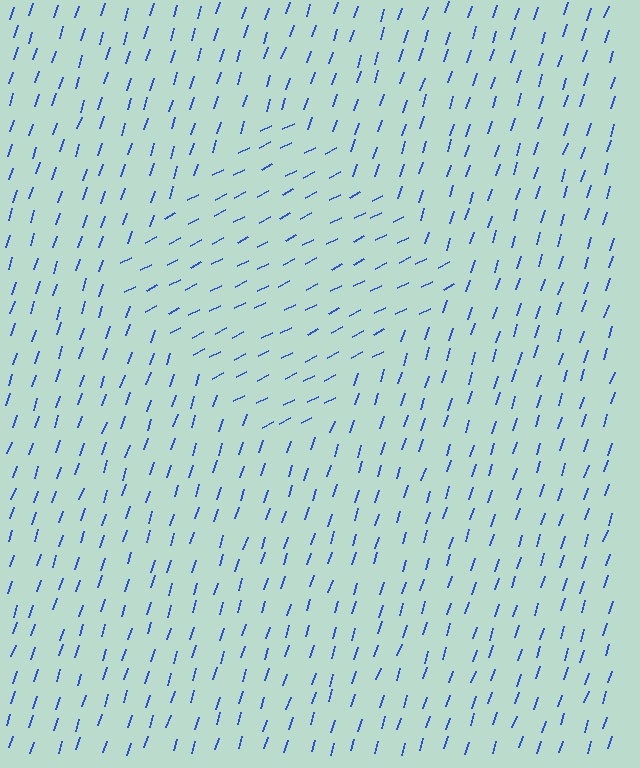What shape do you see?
I see a diamond.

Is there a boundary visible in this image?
Yes, there is a texture boundary formed by a change in line orientation.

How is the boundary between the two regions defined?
The boundary is defined purely by a change in line orientation (approximately 45 degrees difference). All lines are the same color and thickness.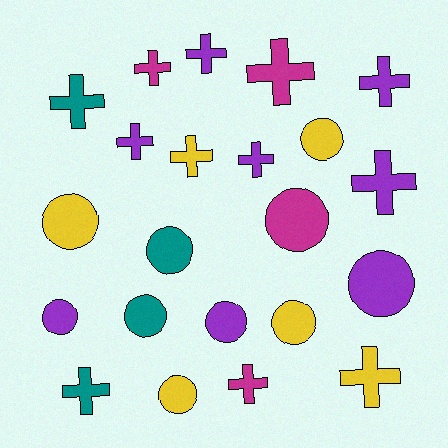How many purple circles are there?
There are 3 purple circles.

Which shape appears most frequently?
Cross, with 12 objects.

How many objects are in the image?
There are 22 objects.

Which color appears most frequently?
Purple, with 8 objects.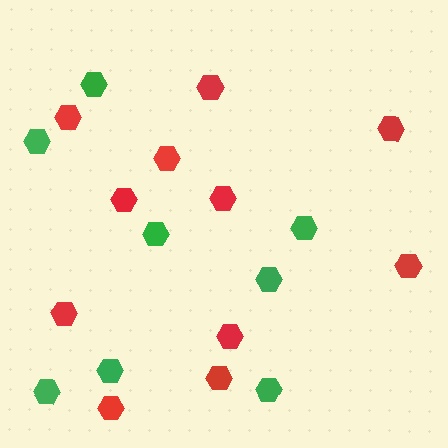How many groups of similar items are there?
There are 2 groups: one group of green hexagons (8) and one group of red hexagons (11).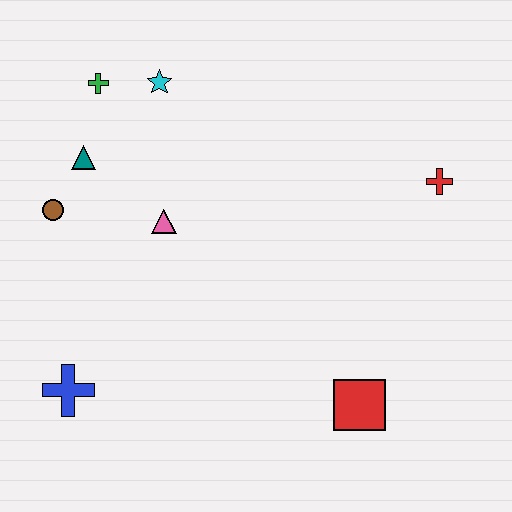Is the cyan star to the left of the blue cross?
No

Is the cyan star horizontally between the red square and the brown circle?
Yes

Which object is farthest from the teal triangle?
The red square is farthest from the teal triangle.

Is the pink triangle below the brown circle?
Yes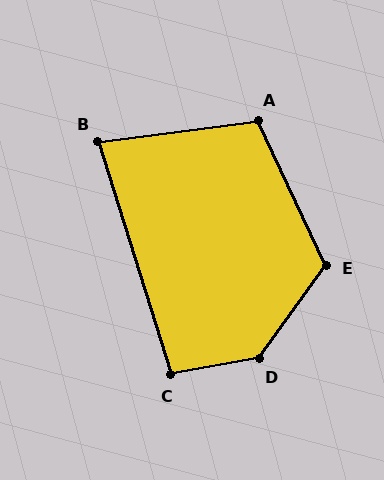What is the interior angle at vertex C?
Approximately 97 degrees (obtuse).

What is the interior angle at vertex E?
Approximately 119 degrees (obtuse).